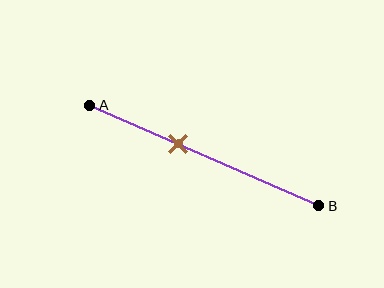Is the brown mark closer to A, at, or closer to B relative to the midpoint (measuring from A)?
The brown mark is closer to point A than the midpoint of segment AB.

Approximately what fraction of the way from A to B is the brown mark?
The brown mark is approximately 40% of the way from A to B.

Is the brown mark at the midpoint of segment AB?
No, the mark is at about 40% from A, not at the 50% midpoint.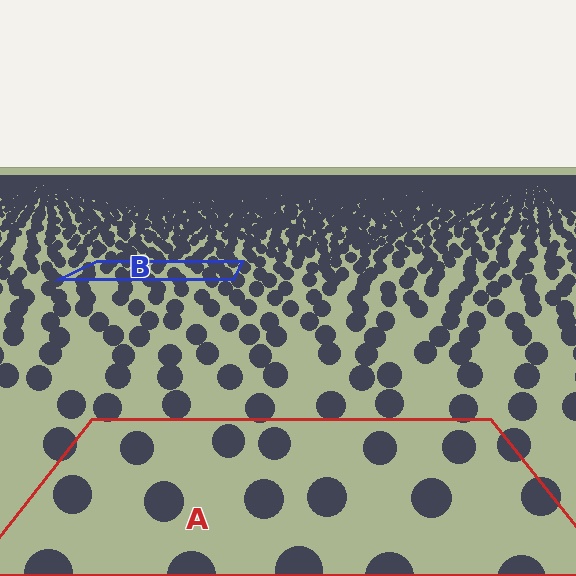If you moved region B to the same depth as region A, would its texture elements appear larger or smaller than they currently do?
They would appear larger. At a closer depth, the same texture elements are projected at a bigger on-screen size.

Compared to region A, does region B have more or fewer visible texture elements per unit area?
Region B has more texture elements per unit area — they are packed more densely because it is farther away.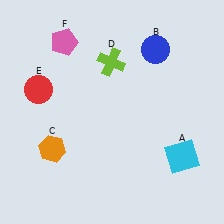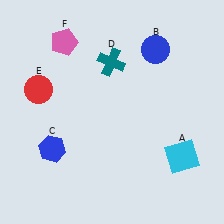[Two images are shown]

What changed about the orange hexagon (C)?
In Image 1, C is orange. In Image 2, it changed to blue.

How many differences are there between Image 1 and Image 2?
There are 2 differences between the two images.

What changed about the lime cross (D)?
In Image 1, D is lime. In Image 2, it changed to teal.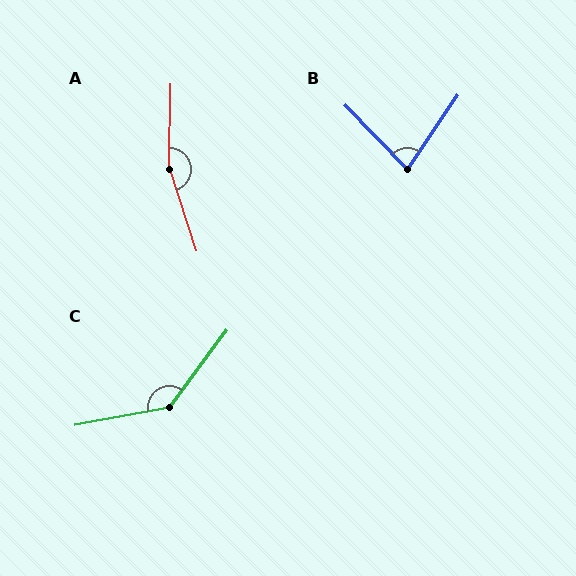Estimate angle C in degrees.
Approximately 137 degrees.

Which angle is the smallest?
B, at approximately 78 degrees.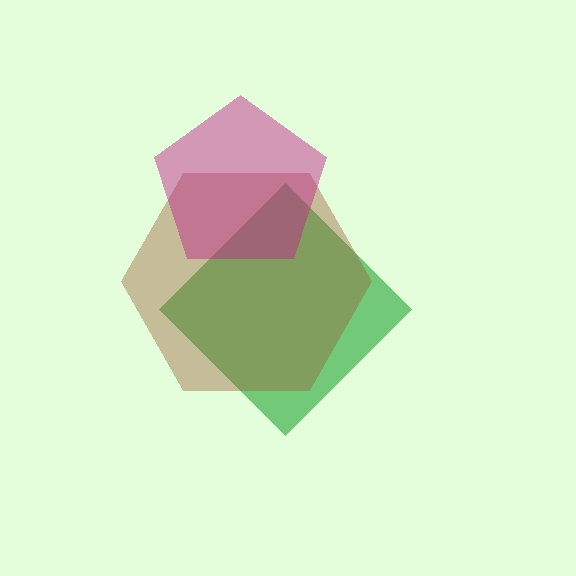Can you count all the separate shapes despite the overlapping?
Yes, there are 3 separate shapes.